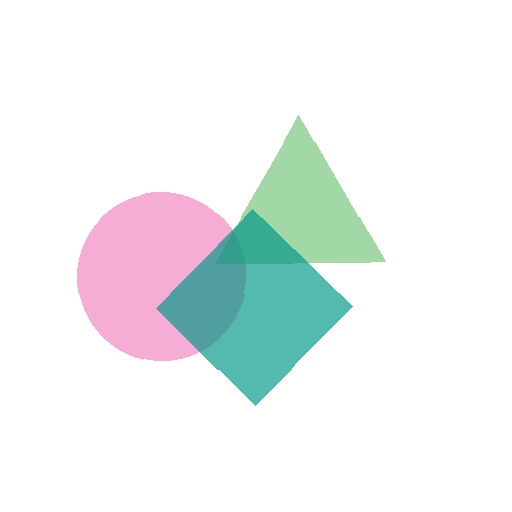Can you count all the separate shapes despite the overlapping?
Yes, there are 3 separate shapes.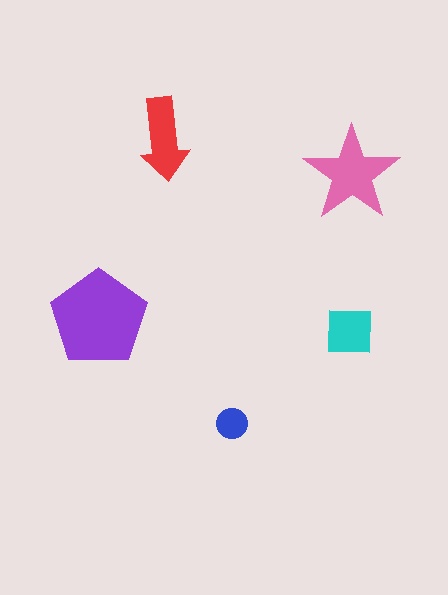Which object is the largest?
The purple pentagon.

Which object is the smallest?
The blue circle.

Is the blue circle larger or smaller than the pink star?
Smaller.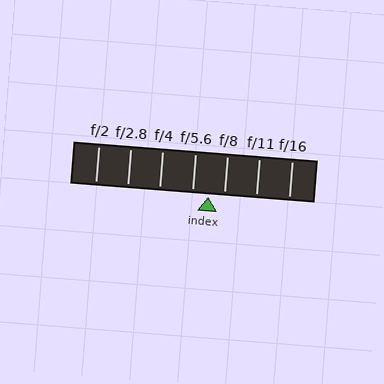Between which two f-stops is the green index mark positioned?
The index mark is between f/5.6 and f/8.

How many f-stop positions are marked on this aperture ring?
There are 7 f-stop positions marked.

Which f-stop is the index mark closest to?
The index mark is closest to f/8.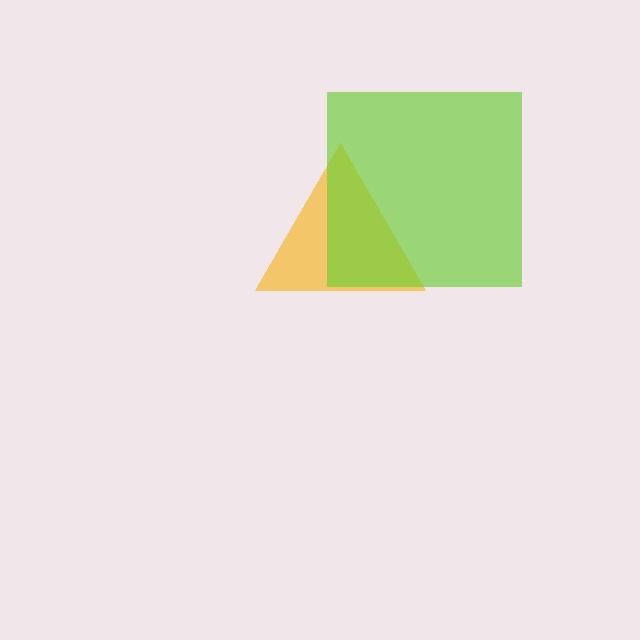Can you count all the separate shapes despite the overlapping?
Yes, there are 2 separate shapes.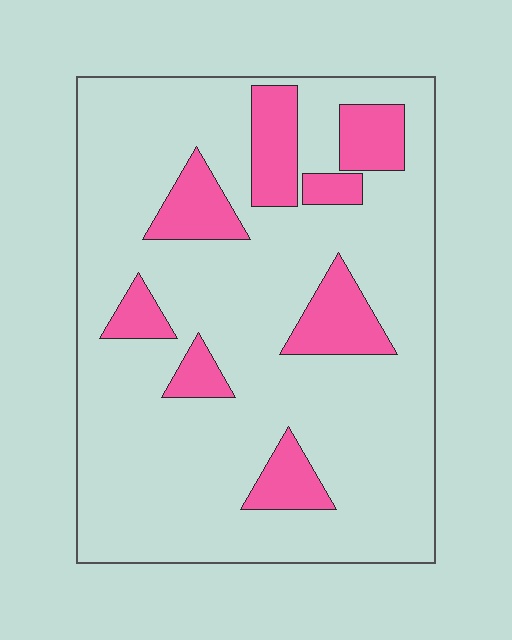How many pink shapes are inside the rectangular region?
8.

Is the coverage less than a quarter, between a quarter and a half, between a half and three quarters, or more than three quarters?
Less than a quarter.